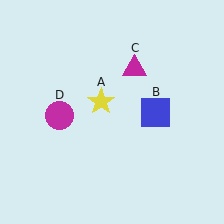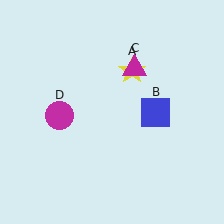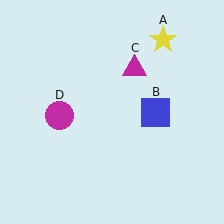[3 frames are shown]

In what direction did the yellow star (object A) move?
The yellow star (object A) moved up and to the right.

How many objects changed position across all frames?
1 object changed position: yellow star (object A).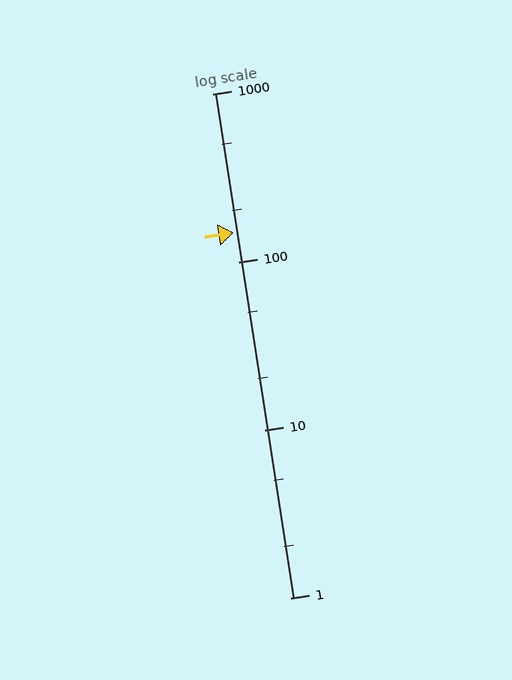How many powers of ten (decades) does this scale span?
The scale spans 3 decades, from 1 to 1000.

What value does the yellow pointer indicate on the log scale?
The pointer indicates approximately 150.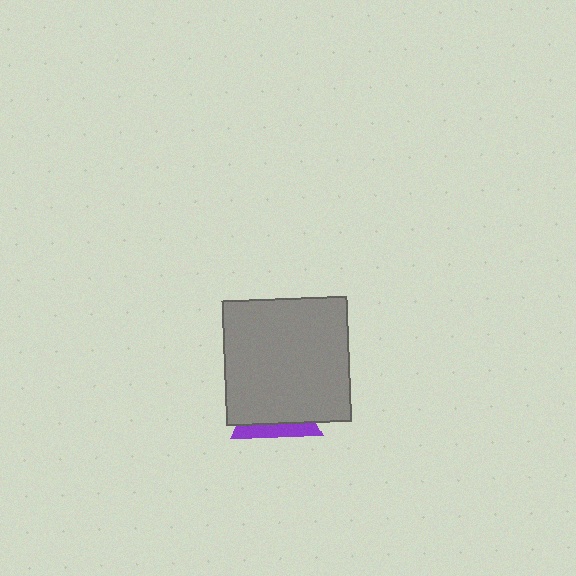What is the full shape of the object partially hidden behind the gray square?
The partially hidden object is a purple triangle.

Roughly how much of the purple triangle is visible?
A small part of it is visible (roughly 31%).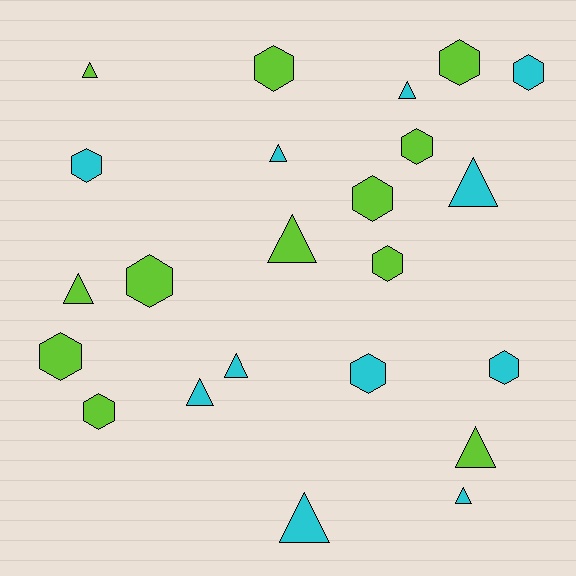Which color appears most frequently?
Lime, with 12 objects.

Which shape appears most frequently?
Hexagon, with 12 objects.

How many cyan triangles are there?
There are 7 cyan triangles.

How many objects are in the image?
There are 23 objects.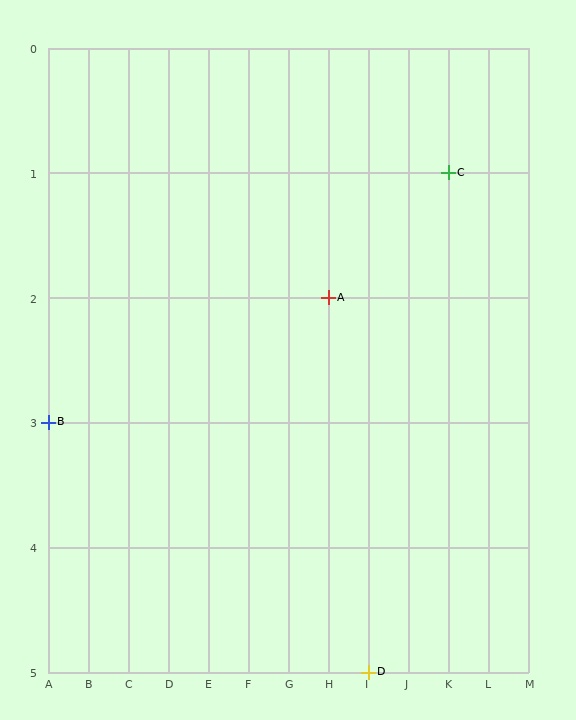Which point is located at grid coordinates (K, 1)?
Point C is at (K, 1).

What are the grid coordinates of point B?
Point B is at grid coordinates (A, 3).